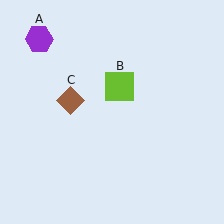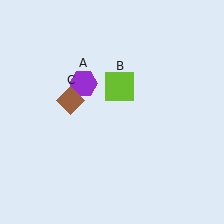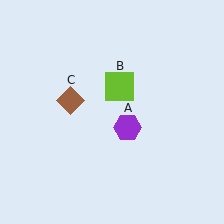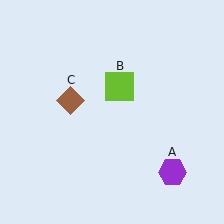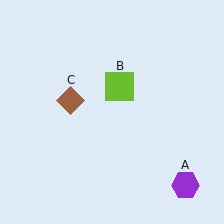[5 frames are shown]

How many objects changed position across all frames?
1 object changed position: purple hexagon (object A).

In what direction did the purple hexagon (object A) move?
The purple hexagon (object A) moved down and to the right.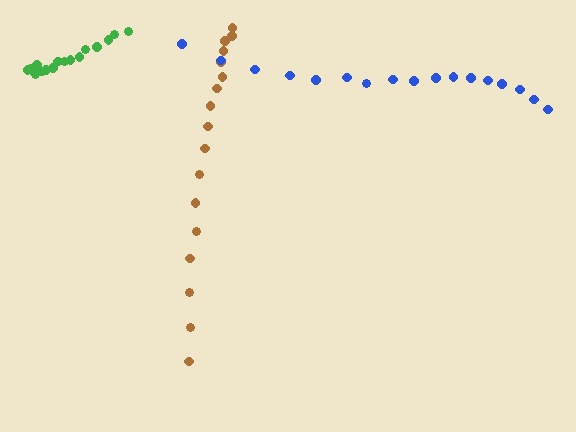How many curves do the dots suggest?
There are 3 distinct paths.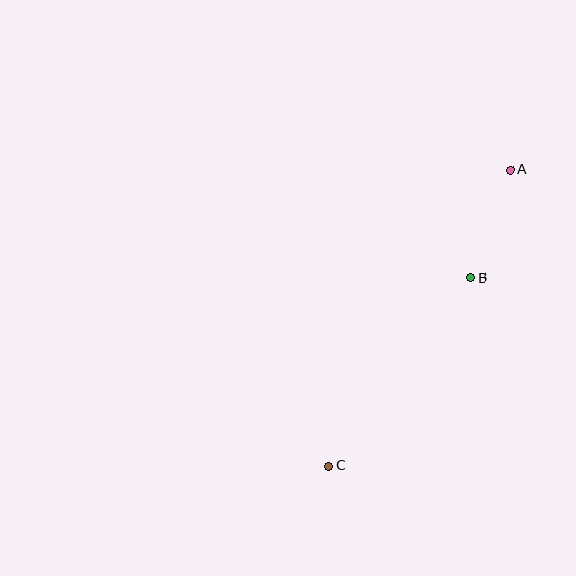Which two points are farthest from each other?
Points A and C are farthest from each other.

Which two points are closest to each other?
Points A and B are closest to each other.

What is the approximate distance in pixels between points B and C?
The distance between B and C is approximately 236 pixels.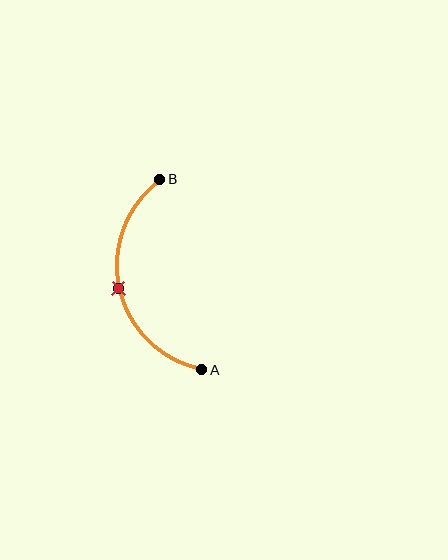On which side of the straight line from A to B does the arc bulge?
The arc bulges to the left of the straight line connecting A and B.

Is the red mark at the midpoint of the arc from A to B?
Yes. The red mark lies on the arc at equal arc-length from both A and B — it is the arc midpoint.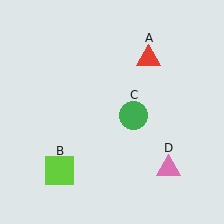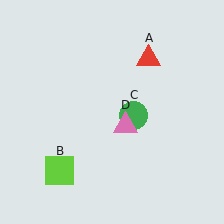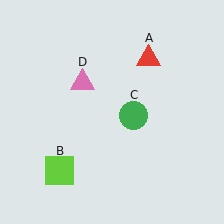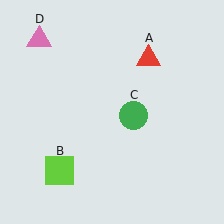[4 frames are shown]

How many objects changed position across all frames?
1 object changed position: pink triangle (object D).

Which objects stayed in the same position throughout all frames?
Red triangle (object A) and lime square (object B) and green circle (object C) remained stationary.